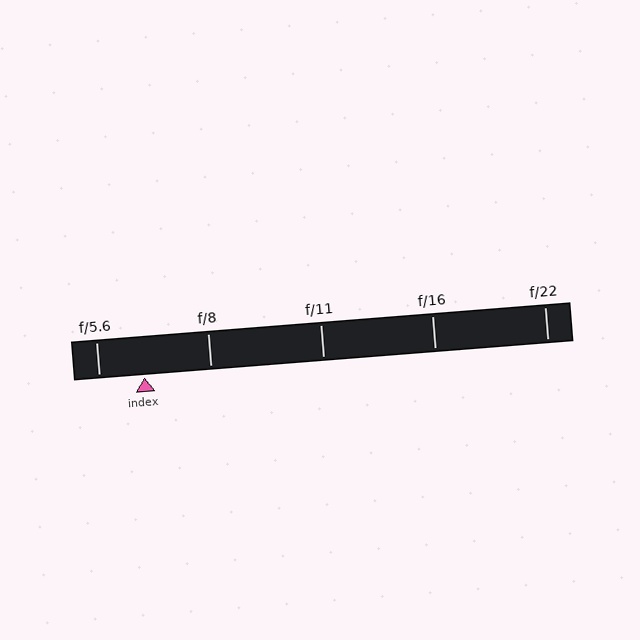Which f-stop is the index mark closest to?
The index mark is closest to f/5.6.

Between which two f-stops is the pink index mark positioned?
The index mark is between f/5.6 and f/8.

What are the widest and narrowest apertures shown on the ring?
The widest aperture shown is f/5.6 and the narrowest is f/22.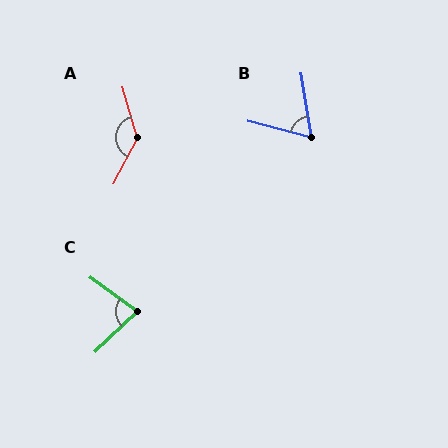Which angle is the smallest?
B, at approximately 66 degrees.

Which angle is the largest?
A, at approximately 136 degrees.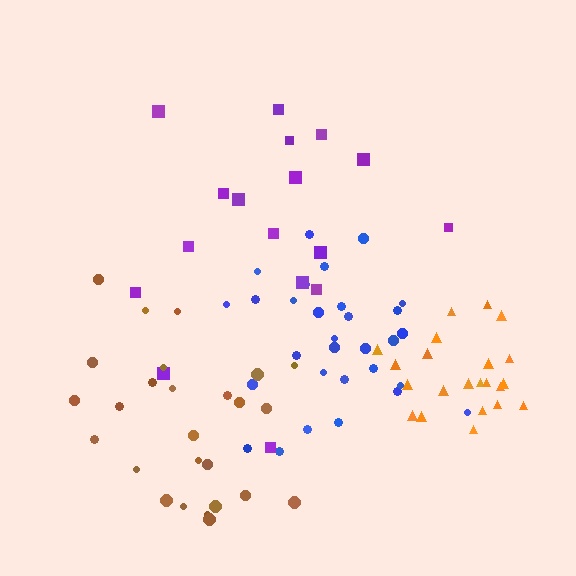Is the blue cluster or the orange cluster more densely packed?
Orange.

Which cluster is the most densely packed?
Orange.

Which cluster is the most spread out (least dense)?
Purple.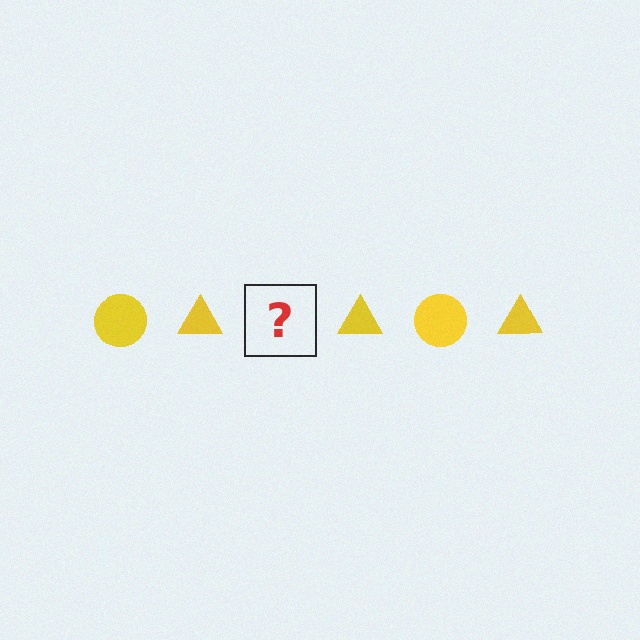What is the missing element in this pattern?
The missing element is a yellow circle.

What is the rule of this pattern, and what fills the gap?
The rule is that the pattern cycles through circle, triangle shapes in yellow. The gap should be filled with a yellow circle.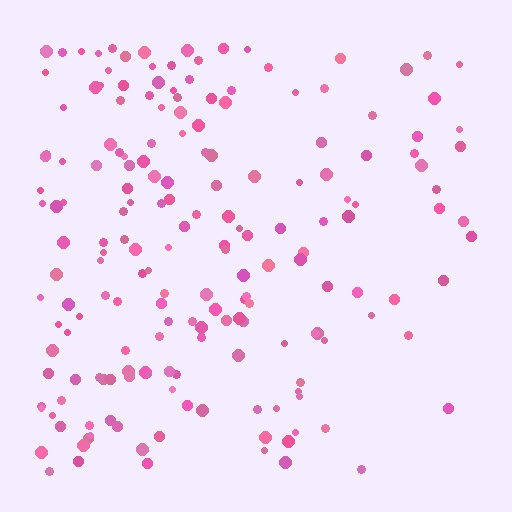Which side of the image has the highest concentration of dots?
The left.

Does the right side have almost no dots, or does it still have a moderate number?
Still a moderate number, just noticeably fewer than the left.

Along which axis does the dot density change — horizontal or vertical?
Horizontal.